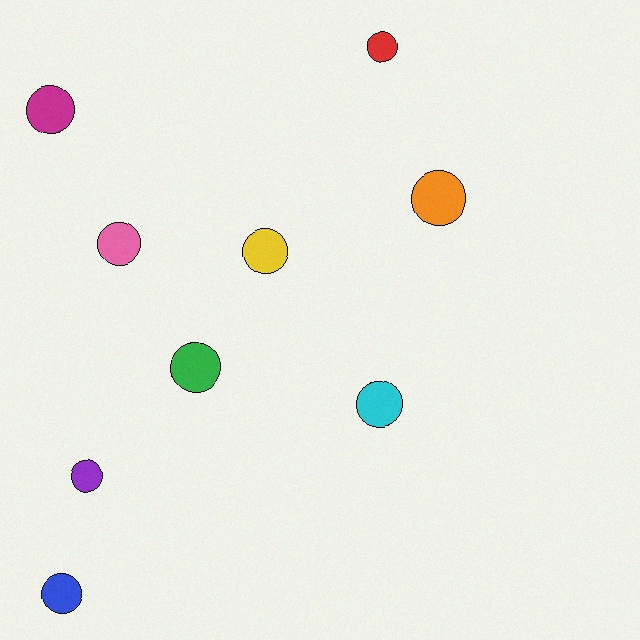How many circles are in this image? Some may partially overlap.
There are 9 circles.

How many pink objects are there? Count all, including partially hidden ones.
There is 1 pink object.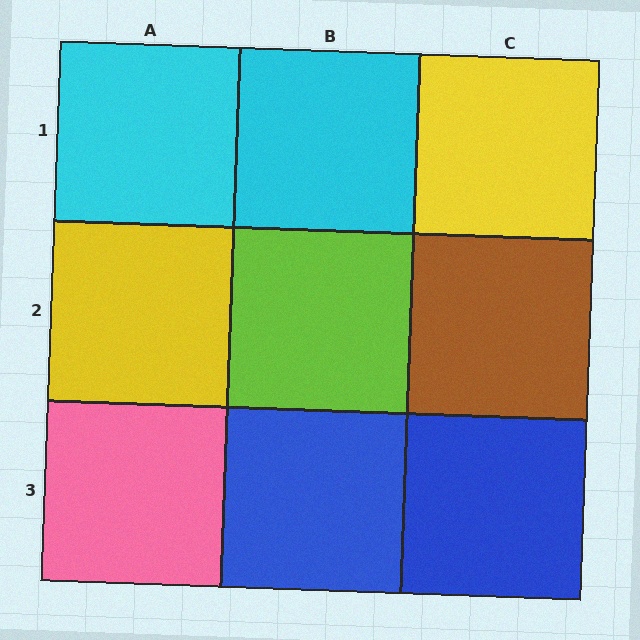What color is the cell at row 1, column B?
Cyan.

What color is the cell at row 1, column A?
Cyan.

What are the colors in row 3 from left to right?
Pink, blue, blue.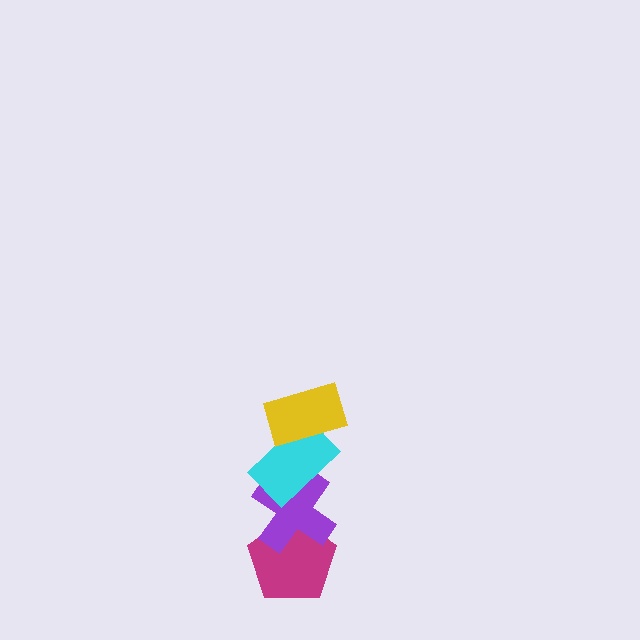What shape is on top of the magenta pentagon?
The purple cross is on top of the magenta pentagon.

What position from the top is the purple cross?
The purple cross is 3rd from the top.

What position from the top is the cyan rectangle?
The cyan rectangle is 2nd from the top.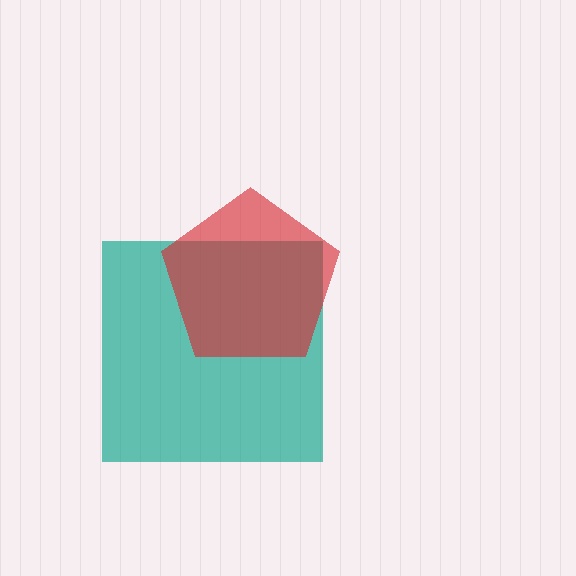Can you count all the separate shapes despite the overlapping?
Yes, there are 2 separate shapes.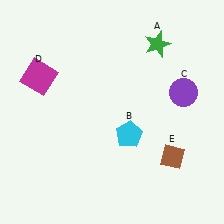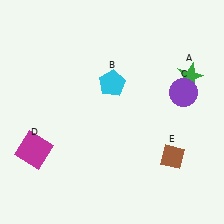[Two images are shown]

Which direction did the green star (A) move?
The green star (A) moved down.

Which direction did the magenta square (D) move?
The magenta square (D) moved down.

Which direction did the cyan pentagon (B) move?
The cyan pentagon (B) moved up.